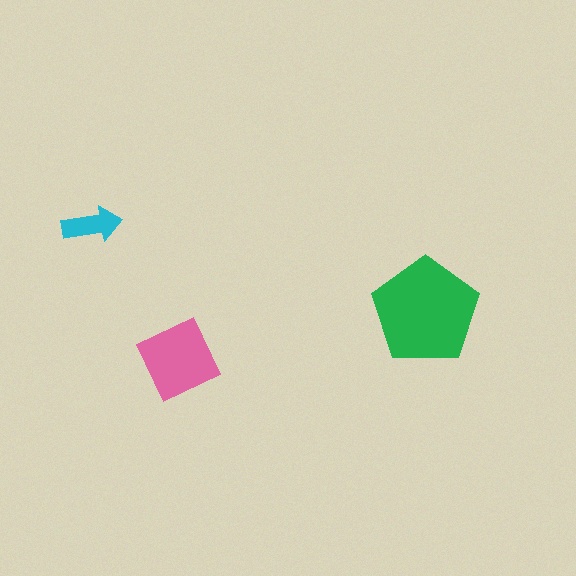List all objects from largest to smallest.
The green pentagon, the pink diamond, the cyan arrow.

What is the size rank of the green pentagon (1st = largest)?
1st.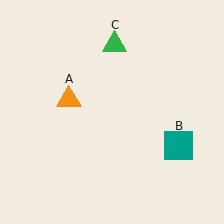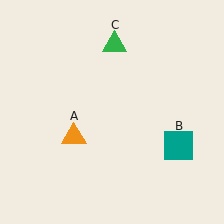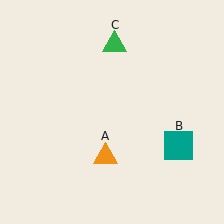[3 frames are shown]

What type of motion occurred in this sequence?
The orange triangle (object A) rotated counterclockwise around the center of the scene.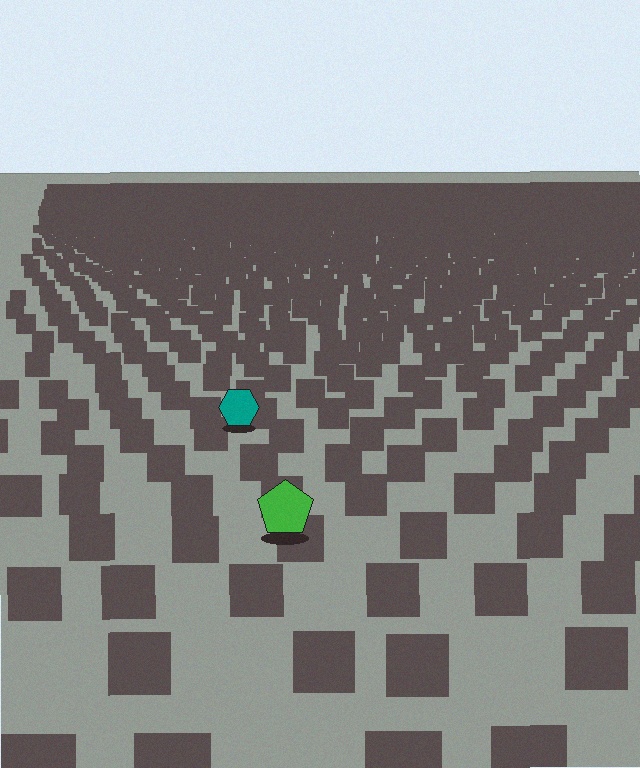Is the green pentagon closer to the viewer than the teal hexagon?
Yes. The green pentagon is closer — you can tell from the texture gradient: the ground texture is coarser near it.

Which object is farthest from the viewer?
The teal hexagon is farthest from the viewer. It appears smaller and the ground texture around it is denser.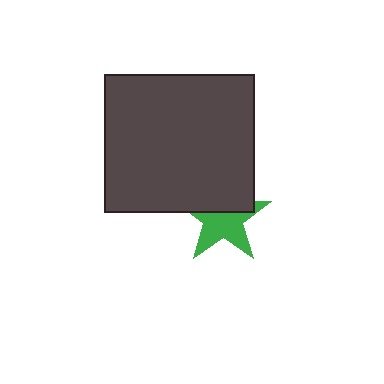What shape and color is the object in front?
The object in front is a dark gray rectangle.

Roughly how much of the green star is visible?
About half of it is visible (roughly 57%).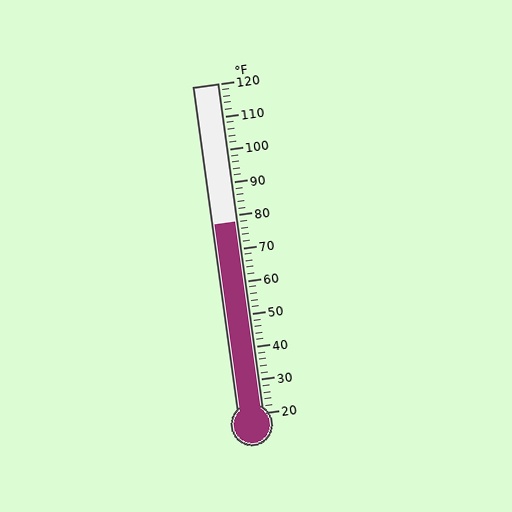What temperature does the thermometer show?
The thermometer shows approximately 78°F.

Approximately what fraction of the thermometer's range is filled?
The thermometer is filled to approximately 60% of its range.